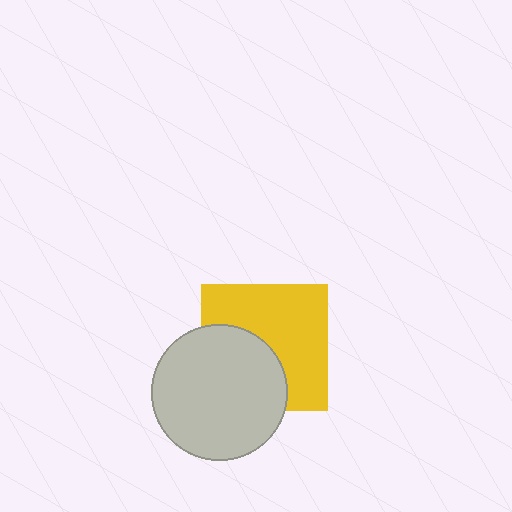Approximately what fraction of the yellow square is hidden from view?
Roughly 40% of the yellow square is hidden behind the light gray circle.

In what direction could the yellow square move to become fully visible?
The yellow square could move toward the upper-right. That would shift it out from behind the light gray circle entirely.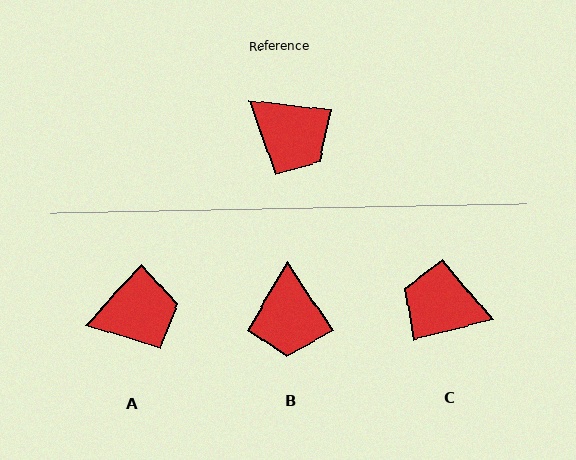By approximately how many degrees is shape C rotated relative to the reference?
Approximately 159 degrees clockwise.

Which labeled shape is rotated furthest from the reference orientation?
C, about 159 degrees away.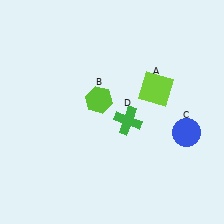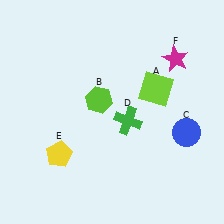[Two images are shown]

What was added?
A yellow pentagon (E), a magenta star (F) were added in Image 2.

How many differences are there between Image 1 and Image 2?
There are 2 differences between the two images.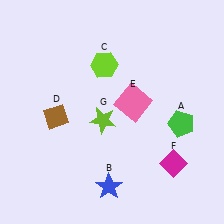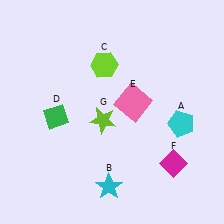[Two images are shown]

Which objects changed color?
A changed from green to cyan. B changed from blue to cyan. D changed from brown to green.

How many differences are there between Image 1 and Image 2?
There are 3 differences between the two images.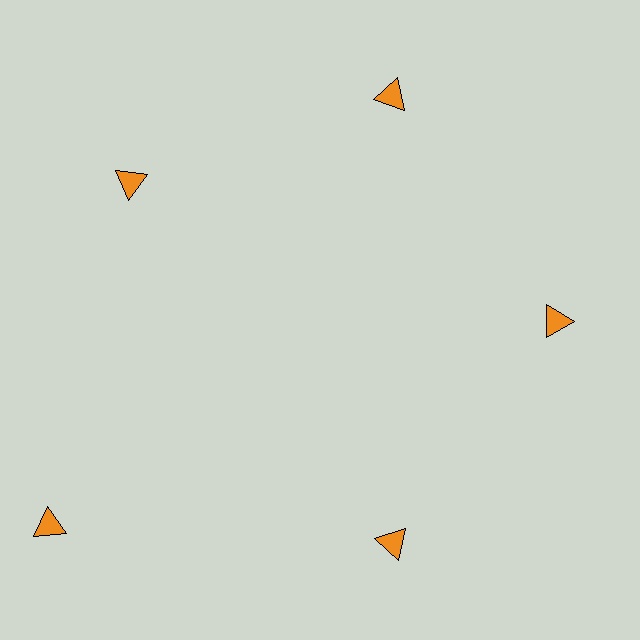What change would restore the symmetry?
The symmetry would be restored by moving it inward, back onto the ring so that all 5 triangles sit at equal angles and equal distance from the center.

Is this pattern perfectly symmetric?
No. The 5 orange triangles are arranged in a ring, but one element near the 8 o'clock position is pushed outward from the center, breaking the 5-fold rotational symmetry.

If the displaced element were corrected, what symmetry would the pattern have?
It would have 5-fold rotational symmetry — the pattern would map onto itself every 72 degrees.